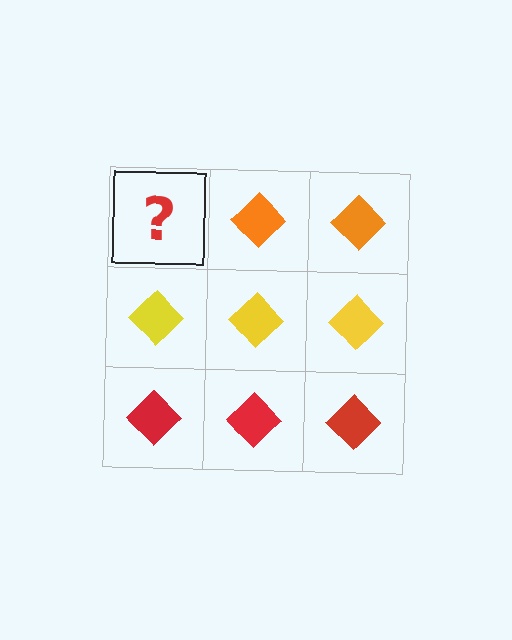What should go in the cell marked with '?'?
The missing cell should contain an orange diamond.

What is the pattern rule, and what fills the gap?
The rule is that each row has a consistent color. The gap should be filled with an orange diamond.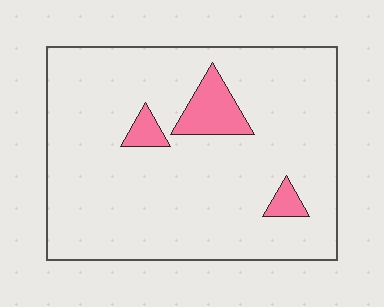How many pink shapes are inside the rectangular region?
3.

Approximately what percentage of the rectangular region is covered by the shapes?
Approximately 10%.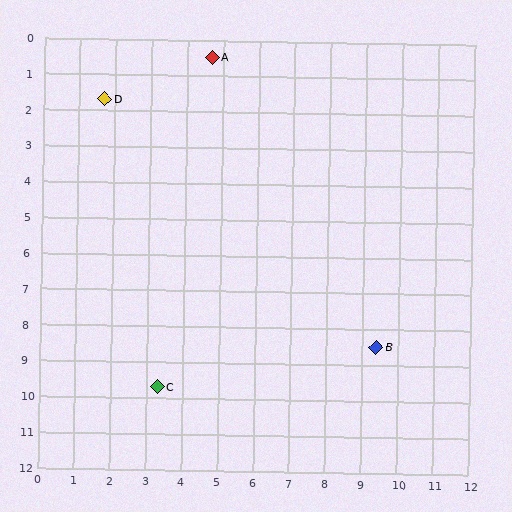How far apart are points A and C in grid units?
Points A and C are about 9.3 grid units apart.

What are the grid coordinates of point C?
Point C is at approximately (3.3, 9.7).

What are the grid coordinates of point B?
Point B is at approximately (9.4, 8.5).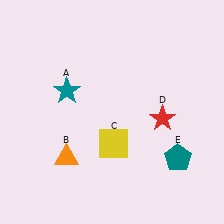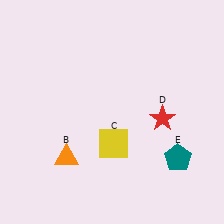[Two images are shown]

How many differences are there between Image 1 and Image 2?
There is 1 difference between the two images.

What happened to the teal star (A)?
The teal star (A) was removed in Image 2. It was in the top-left area of Image 1.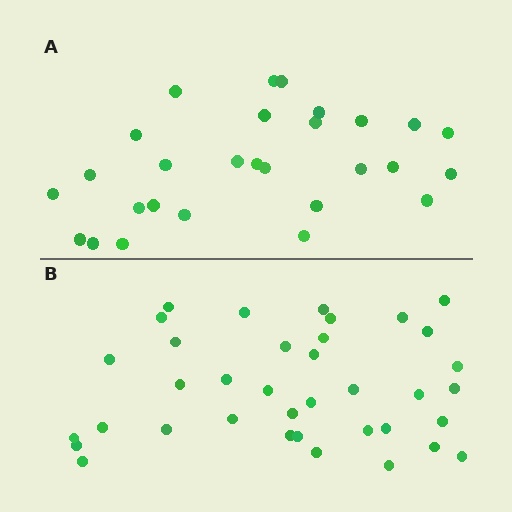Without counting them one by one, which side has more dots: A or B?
Region B (the bottom region) has more dots.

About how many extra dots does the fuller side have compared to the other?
Region B has roughly 8 or so more dots than region A.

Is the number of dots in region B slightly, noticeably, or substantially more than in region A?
Region B has noticeably more, but not dramatically so. The ratio is roughly 1.3 to 1.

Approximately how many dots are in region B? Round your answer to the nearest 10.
About 40 dots. (The exact count is 37, which rounds to 40.)